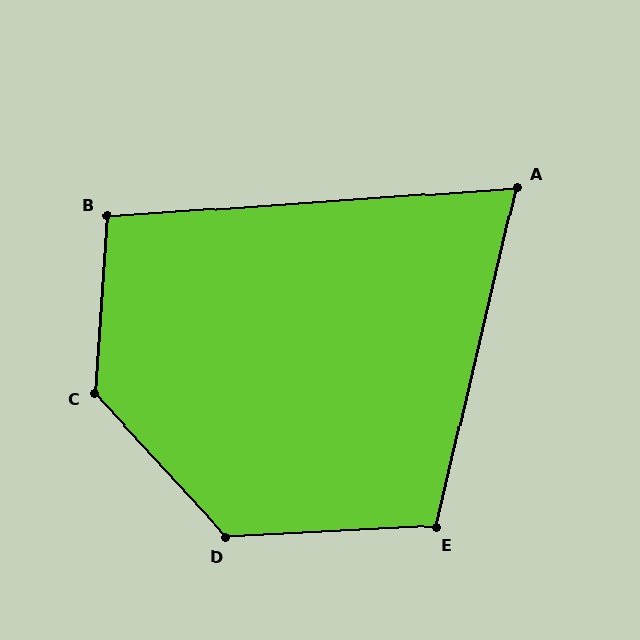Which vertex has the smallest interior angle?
A, at approximately 73 degrees.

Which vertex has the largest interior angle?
C, at approximately 134 degrees.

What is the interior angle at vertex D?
Approximately 129 degrees (obtuse).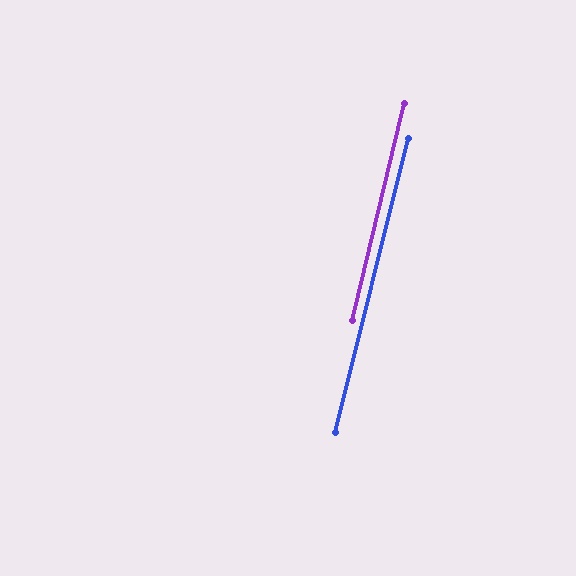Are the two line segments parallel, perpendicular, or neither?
Parallel — their directions differ by only 0.5°.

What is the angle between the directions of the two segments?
Approximately 1 degree.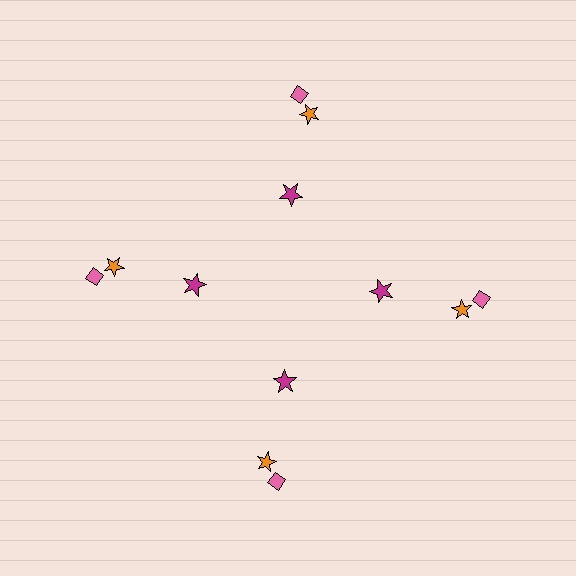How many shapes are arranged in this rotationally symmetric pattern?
There are 12 shapes, arranged in 4 groups of 3.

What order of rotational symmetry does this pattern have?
This pattern has 4-fold rotational symmetry.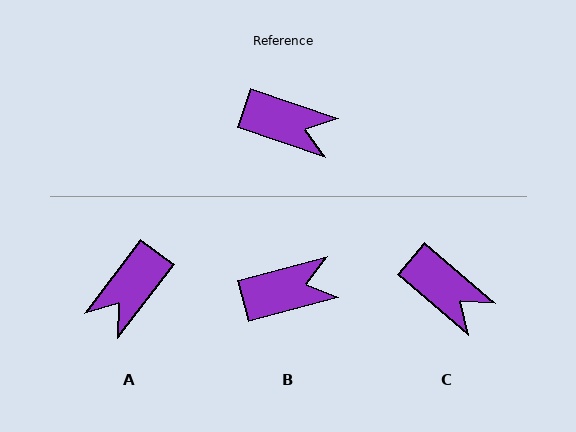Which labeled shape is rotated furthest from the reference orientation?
A, about 108 degrees away.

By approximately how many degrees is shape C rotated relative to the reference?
Approximately 22 degrees clockwise.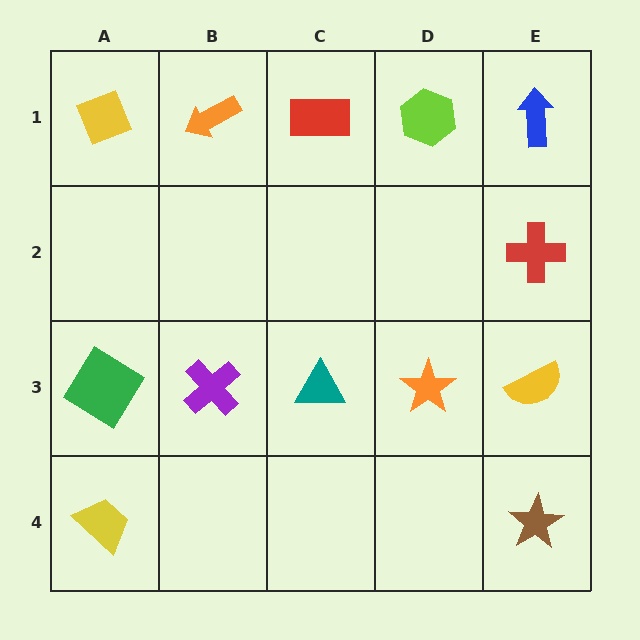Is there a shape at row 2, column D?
No, that cell is empty.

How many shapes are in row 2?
1 shape.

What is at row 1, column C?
A red rectangle.